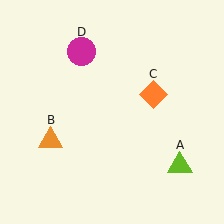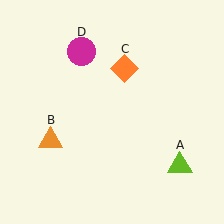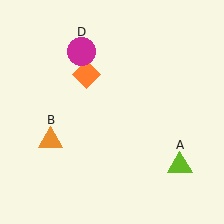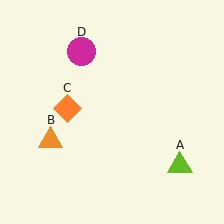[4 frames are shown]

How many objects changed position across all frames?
1 object changed position: orange diamond (object C).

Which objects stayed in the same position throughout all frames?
Lime triangle (object A) and orange triangle (object B) and magenta circle (object D) remained stationary.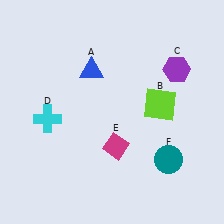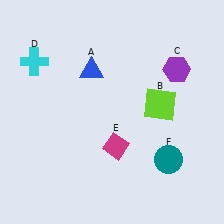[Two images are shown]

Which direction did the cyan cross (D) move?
The cyan cross (D) moved up.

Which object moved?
The cyan cross (D) moved up.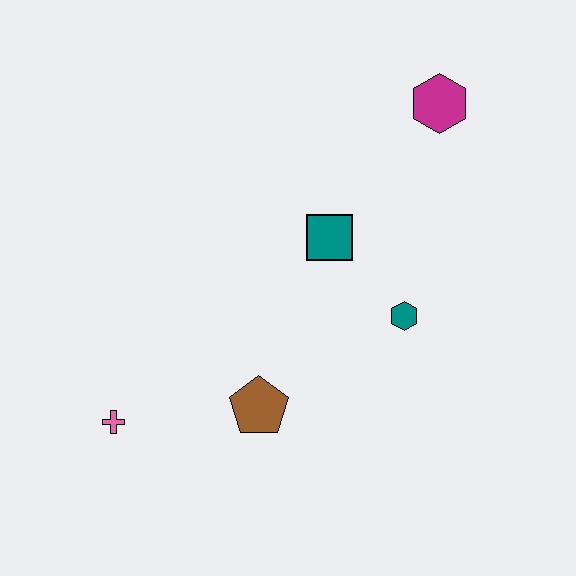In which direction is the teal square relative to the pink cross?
The teal square is to the right of the pink cross.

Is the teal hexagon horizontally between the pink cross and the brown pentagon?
No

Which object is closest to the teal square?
The teal hexagon is closest to the teal square.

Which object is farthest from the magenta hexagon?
The pink cross is farthest from the magenta hexagon.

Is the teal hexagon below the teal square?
Yes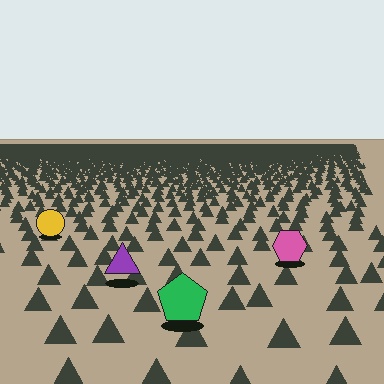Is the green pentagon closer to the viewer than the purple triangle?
Yes. The green pentagon is closer — you can tell from the texture gradient: the ground texture is coarser near it.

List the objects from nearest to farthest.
From nearest to farthest: the green pentagon, the purple triangle, the pink hexagon, the yellow circle.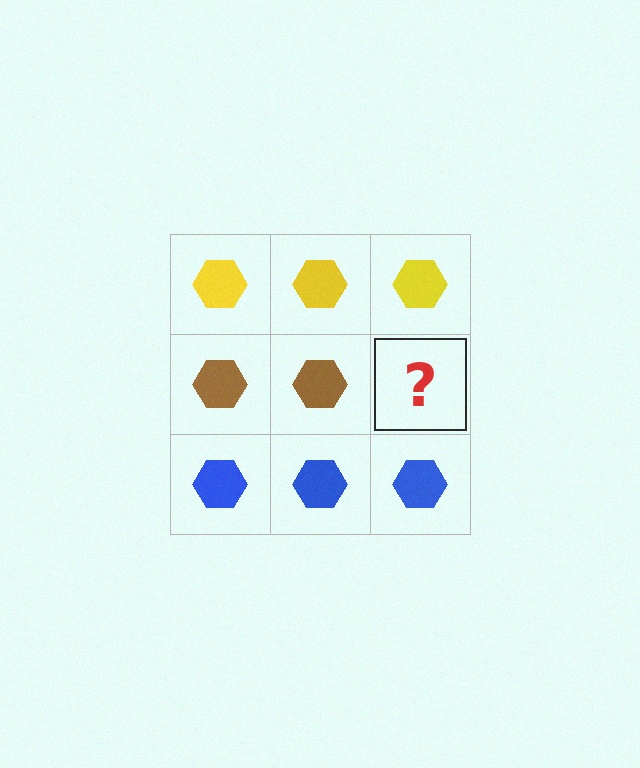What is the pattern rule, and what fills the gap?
The rule is that each row has a consistent color. The gap should be filled with a brown hexagon.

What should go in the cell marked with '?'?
The missing cell should contain a brown hexagon.